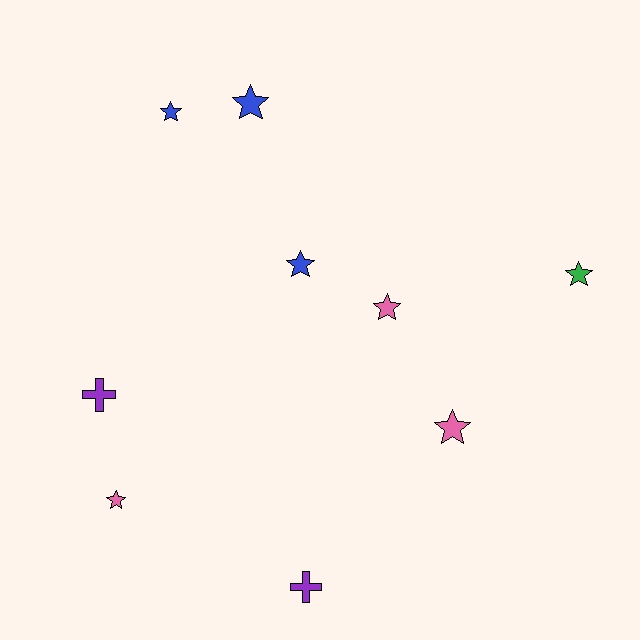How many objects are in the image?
There are 9 objects.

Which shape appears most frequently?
Star, with 7 objects.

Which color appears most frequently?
Blue, with 3 objects.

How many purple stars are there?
There are no purple stars.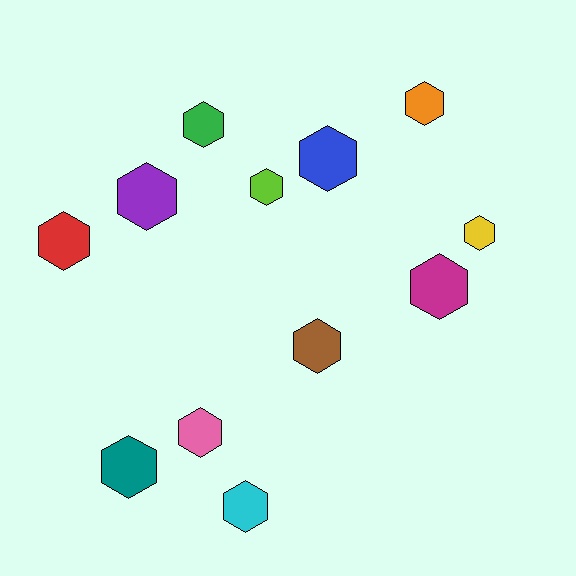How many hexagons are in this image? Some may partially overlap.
There are 12 hexagons.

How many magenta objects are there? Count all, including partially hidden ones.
There is 1 magenta object.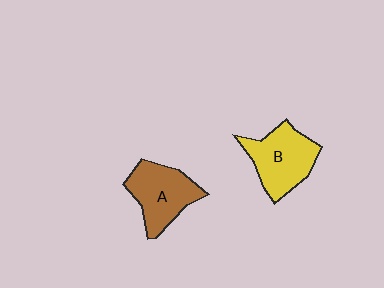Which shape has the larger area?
Shape B (yellow).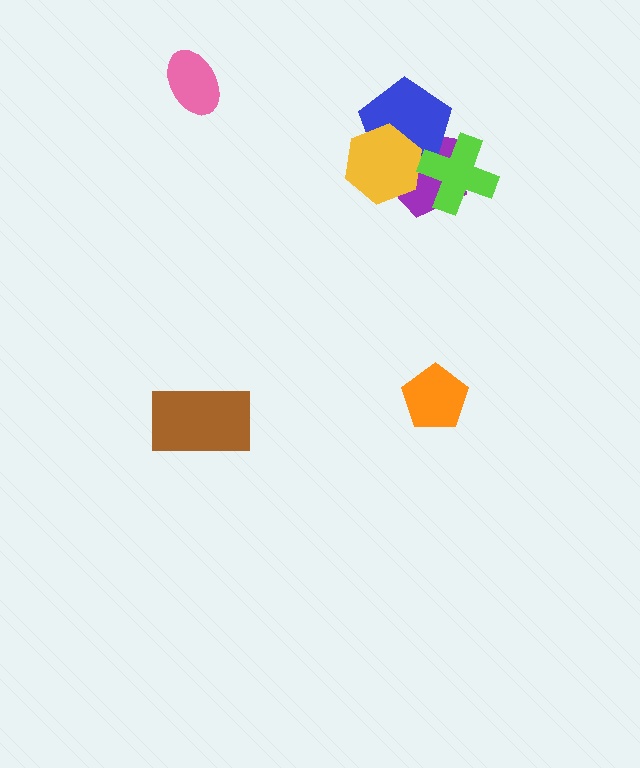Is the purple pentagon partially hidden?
Yes, it is partially covered by another shape.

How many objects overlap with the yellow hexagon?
2 objects overlap with the yellow hexagon.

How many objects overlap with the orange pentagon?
0 objects overlap with the orange pentagon.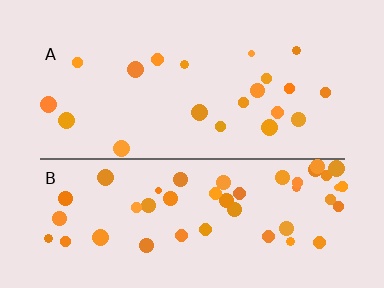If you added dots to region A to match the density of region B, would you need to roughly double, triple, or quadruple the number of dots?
Approximately triple.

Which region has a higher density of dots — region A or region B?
B (the bottom).